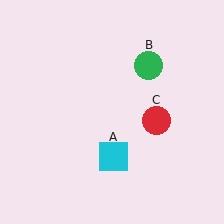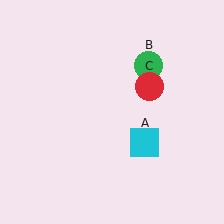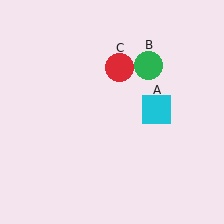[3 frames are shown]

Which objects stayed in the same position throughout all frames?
Green circle (object B) remained stationary.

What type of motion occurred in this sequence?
The cyan square (object A), red circle (object C) rotated counterclockwise around the center of the scene.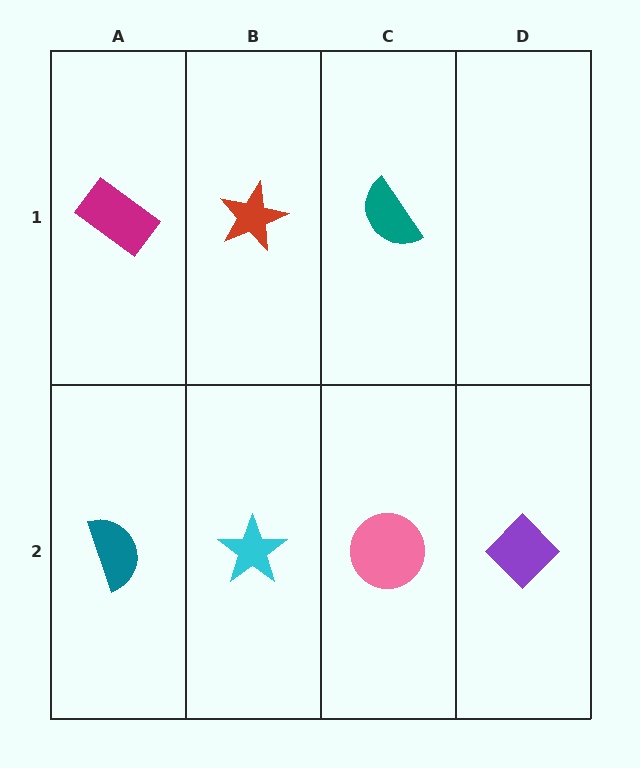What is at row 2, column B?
A cyan star.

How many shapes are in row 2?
4 shapes.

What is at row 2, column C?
A pink circle.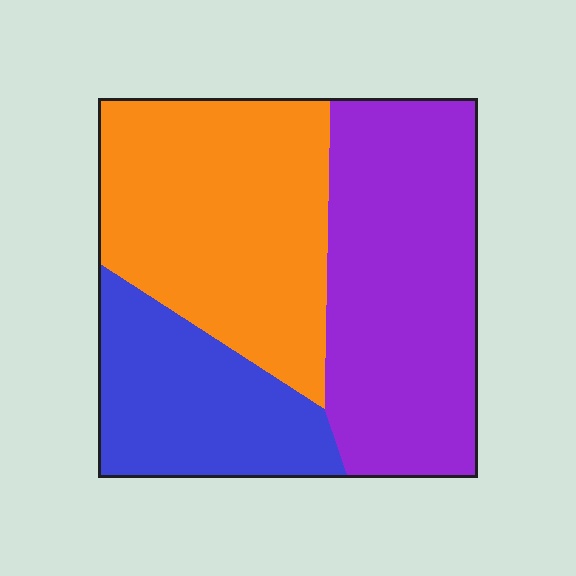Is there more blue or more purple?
Purple.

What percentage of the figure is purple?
Purple covers roughly 40% of the figure.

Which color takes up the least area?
Blue, at roughly 25%.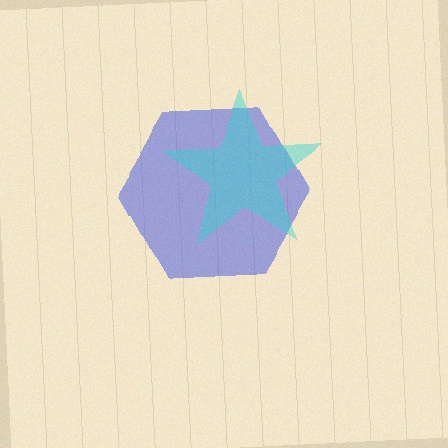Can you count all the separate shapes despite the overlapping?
Yes, there are 2 separate shapes.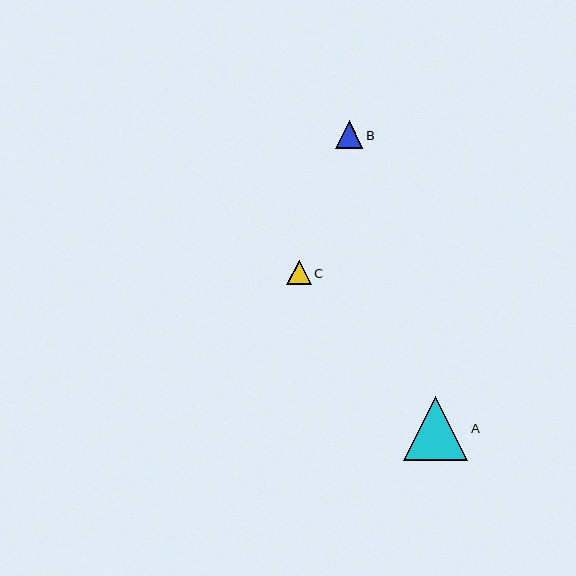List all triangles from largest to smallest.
From largest to smallest: A, B, C.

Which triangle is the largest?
Triangle A is the largest with a size of approximately 64 pixels.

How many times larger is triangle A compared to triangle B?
Triangle A is approximately 2.3 times the size of triangle B.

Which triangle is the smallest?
Triangle C is the smallest with a size of approximately 24 pixels.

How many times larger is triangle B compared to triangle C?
Triangle B is approximately 1.1 times the size of triangle C.